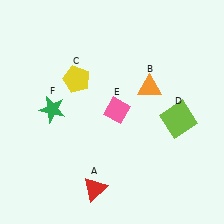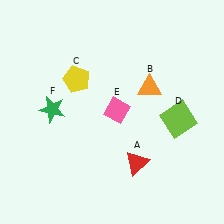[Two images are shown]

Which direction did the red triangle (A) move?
The red triangle (A) moved right.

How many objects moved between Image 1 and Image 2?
1 object moved between the two images.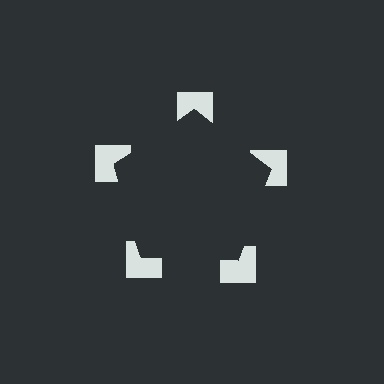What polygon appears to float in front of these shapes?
An illusory pentagon — its edges are inferred from the aligned wedge cuts in the notched squares, not physically drawn.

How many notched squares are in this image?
There are 5 — one at each vertex of the illusory pentagon.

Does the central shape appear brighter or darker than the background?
It typically appears slightly darker than the background, even though no actual brightness change is drawn.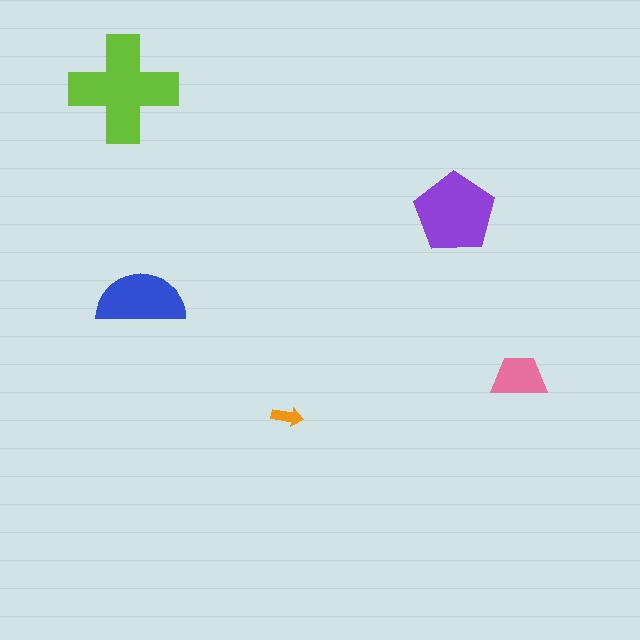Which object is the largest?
The lime cross.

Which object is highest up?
The lime cross is topmost.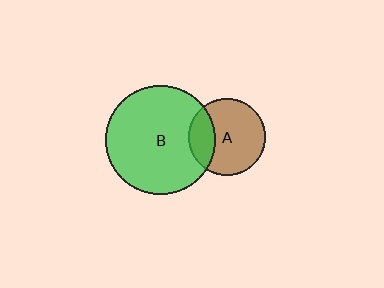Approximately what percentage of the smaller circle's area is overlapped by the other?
Approximately 25%.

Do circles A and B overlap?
Yes.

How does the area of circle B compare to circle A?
Approximately 2.0 times.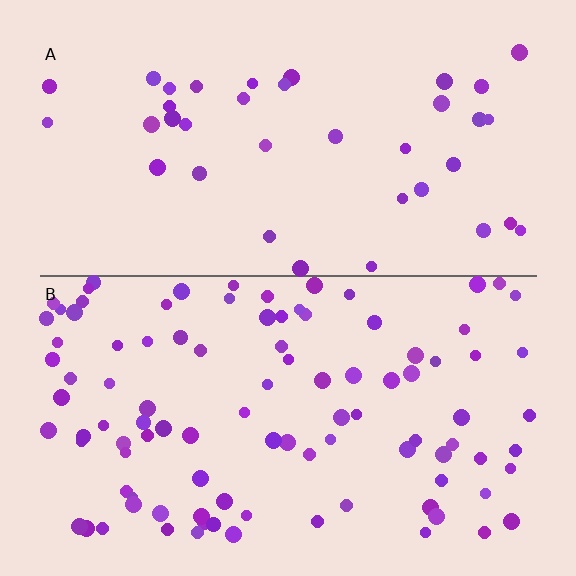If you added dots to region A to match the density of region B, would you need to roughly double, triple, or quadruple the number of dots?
Approximately triple.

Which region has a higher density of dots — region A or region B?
B (the bottom).